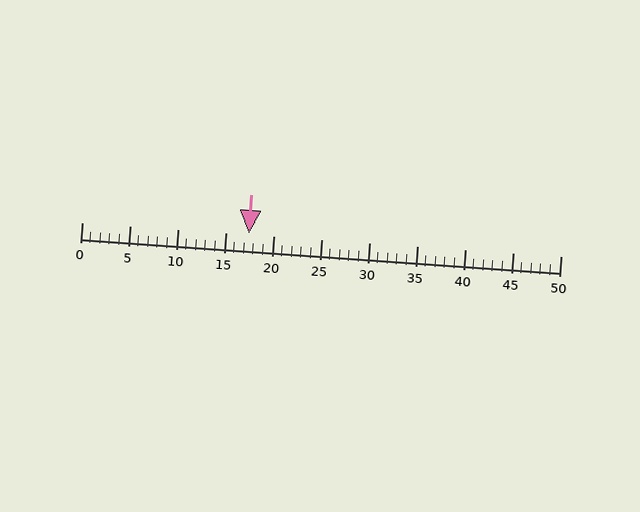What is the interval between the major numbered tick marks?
The major tick marks are spaced 5 units apart.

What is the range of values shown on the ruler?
The ruler shows values from 0 to 50.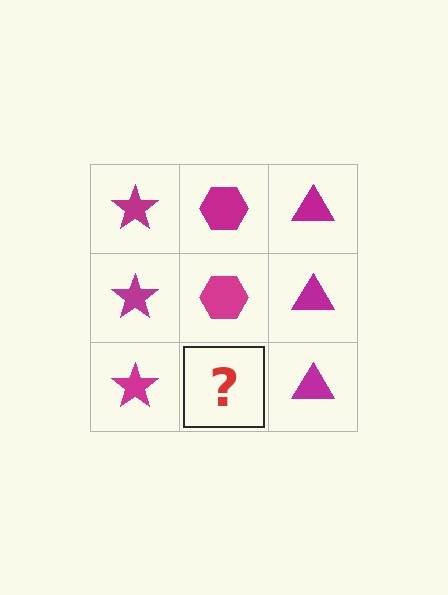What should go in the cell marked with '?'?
The missing cell should contain a magenta hexagon.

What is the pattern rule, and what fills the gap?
The rule is that each column has a consistent shape. The gap should be filled with a magenta hexagon.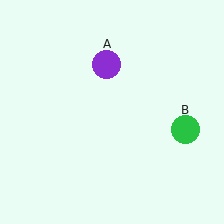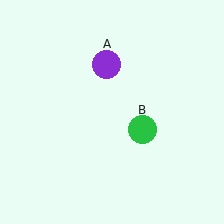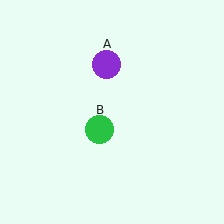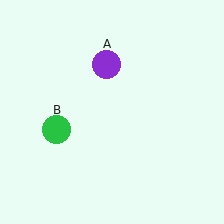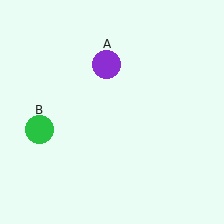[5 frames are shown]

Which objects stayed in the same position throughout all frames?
Purple circle (object A) remained stationary.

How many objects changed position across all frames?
1 object changed position: green circle (object B).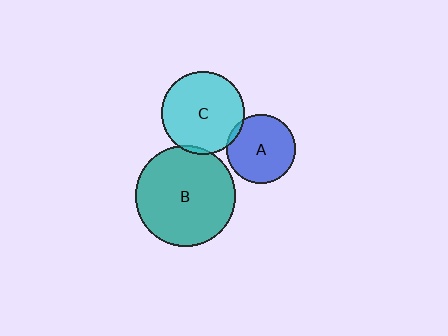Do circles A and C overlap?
Yes.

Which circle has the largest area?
Circle B (teal).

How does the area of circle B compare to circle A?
Approximately 2.1 times.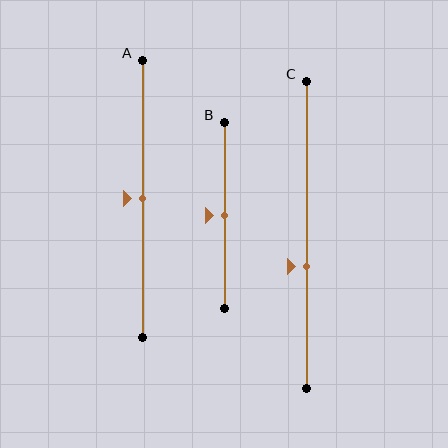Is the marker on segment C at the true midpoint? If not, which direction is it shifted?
No, the marker on segment C is shifted downward by about 10% of the segment length.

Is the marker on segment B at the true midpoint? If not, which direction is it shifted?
Yes, the marker on segment B is at the true midpoint.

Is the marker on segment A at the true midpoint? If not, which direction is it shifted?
Yes, the marker on segment A is at the true midpoint.